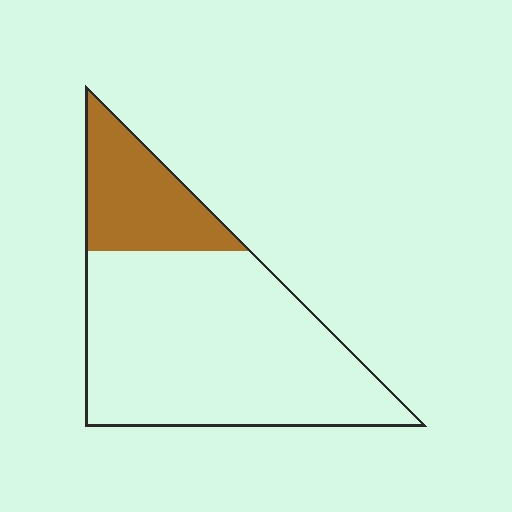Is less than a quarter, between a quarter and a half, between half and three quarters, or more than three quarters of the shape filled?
Less than a quarter.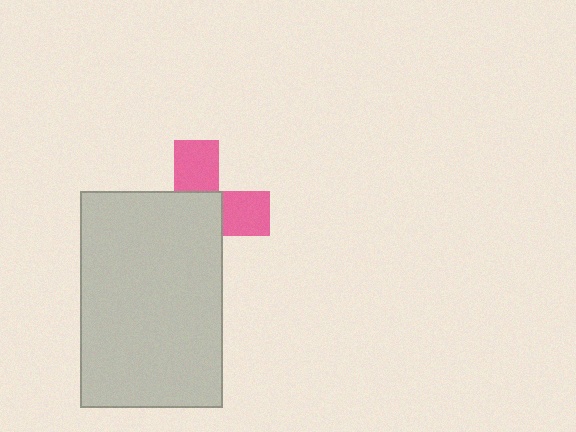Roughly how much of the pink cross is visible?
A small part of it is visible (roughly 40%).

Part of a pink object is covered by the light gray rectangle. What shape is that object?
It is a cross.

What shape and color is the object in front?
The object in front is a light gray rectangle.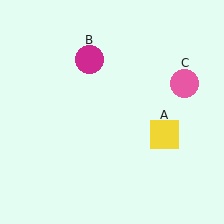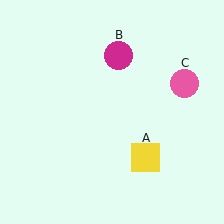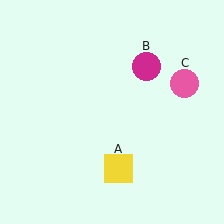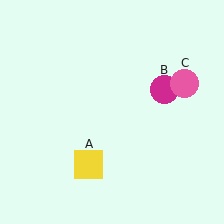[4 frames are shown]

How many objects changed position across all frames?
2 objects changed position: yellow square (object A), magenta circle (object B).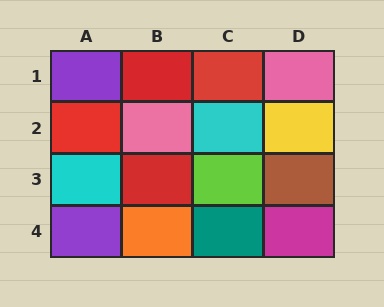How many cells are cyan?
2 cells are cyan.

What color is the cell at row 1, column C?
Red.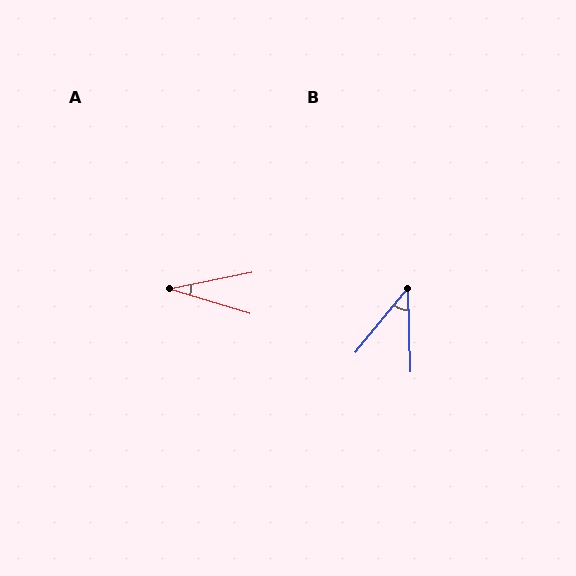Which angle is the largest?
B, at approximately 41 degrees.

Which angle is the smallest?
A, at approximately 28 degrees.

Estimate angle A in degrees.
Approximately 28 degrees.